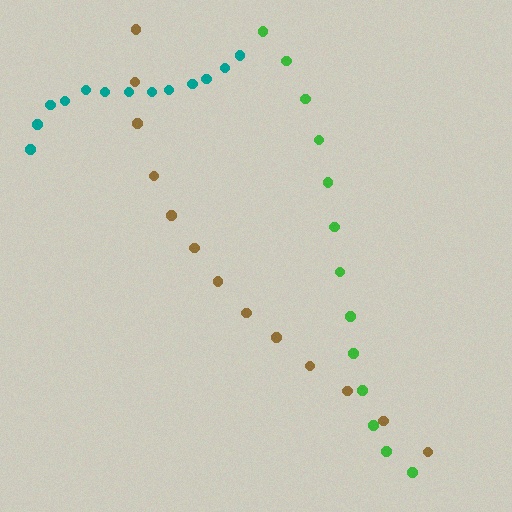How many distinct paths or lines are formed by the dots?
There are 3 distinct paths.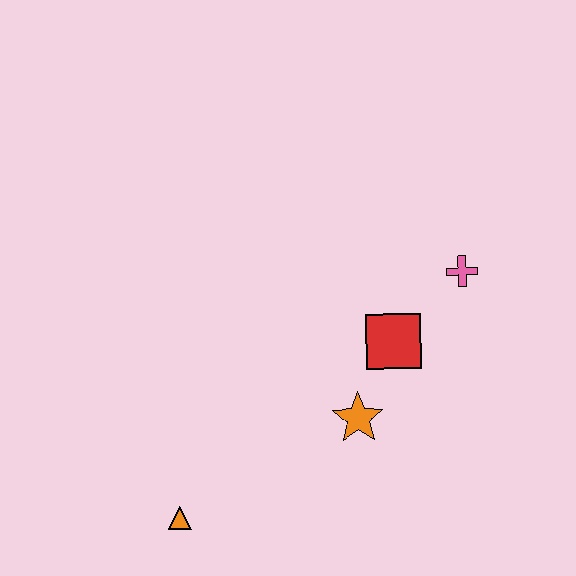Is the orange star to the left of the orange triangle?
No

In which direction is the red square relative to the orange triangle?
The red square is to the right of the orange triangle.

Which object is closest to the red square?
The orange star is closest to the red square.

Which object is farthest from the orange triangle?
The pink cross is farthest from the orange triangle.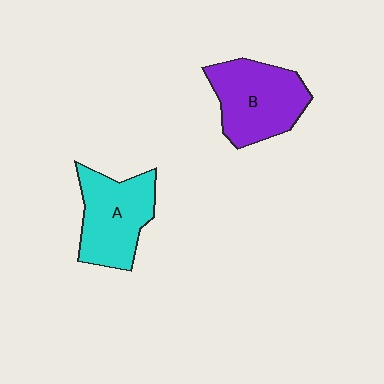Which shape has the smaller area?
Shape A (cyan).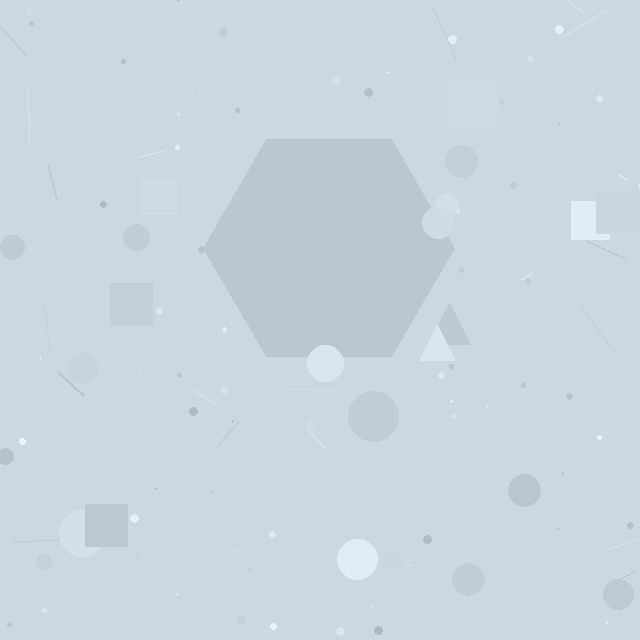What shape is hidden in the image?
A hexagon is hidden in the image.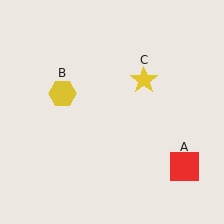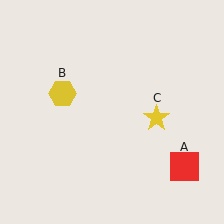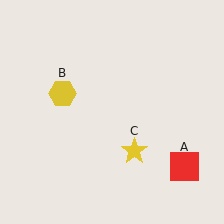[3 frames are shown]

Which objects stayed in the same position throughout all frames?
Red square (object A) and yellow hexagon (object B) remained stationary.